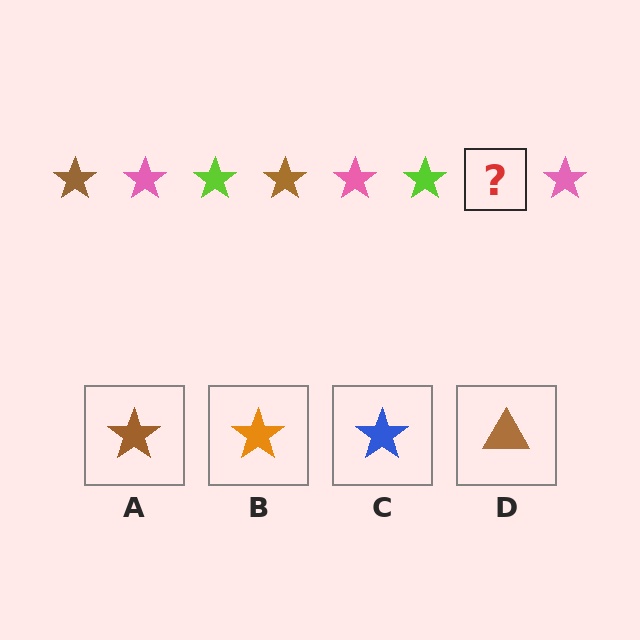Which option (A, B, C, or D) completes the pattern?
A.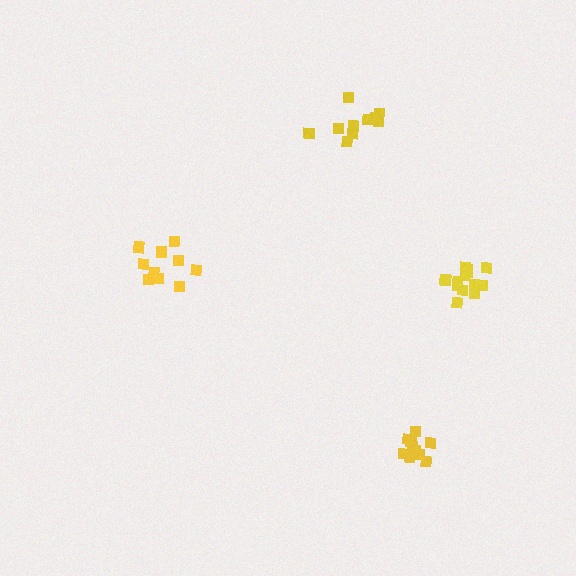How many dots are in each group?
Group 1: 10 dots, Group 2: 10 dots, Group 3: 10 dots, Group 4: 14 dots (44 total).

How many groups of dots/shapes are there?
There are 4 groups.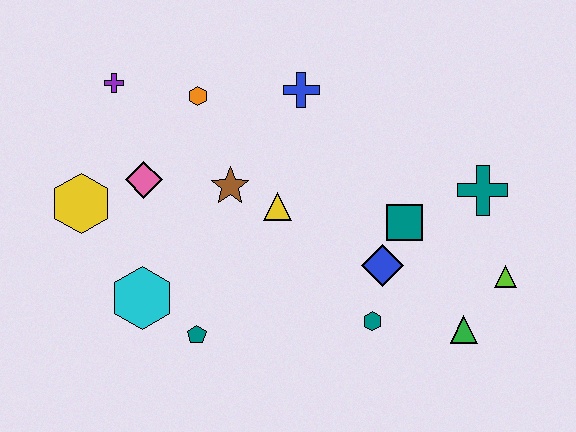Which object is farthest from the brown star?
The lime triangle is farthest from the brown star.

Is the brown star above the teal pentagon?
Yes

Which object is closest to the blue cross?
The orange hexagon is closest to the blue cross.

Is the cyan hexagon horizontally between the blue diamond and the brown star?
No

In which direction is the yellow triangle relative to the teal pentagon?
The yellow triangle is above the teal pentagon.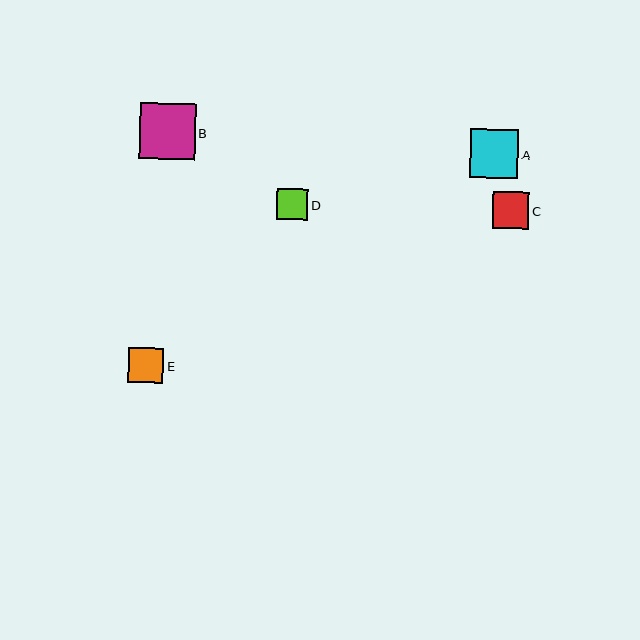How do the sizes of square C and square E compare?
Square C and square E are approximately the same size.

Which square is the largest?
Square B is the largest with a size of approximately 56 pixels.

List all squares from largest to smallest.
From largest to smallest: B, A, C, E, D.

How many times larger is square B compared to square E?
Square B is approximately 1.6 times the size of square E.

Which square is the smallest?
Square D is the smallest with a size of approximately 31 pixels.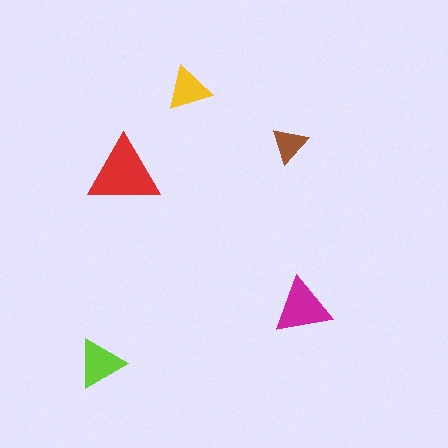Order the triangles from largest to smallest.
the red one, the magenta one, the lime one, the yellow one, the brown one.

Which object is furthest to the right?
The magenta triangle is rightmost.